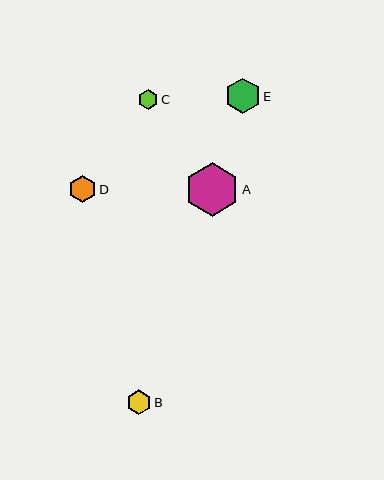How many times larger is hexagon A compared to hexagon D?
Hexagon A is approximately 1.9 times the size of hexagon D.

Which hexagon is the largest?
Hexagon A is the largest with a size of approximately 53 pixels.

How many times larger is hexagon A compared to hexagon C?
Hexagon A is approximately 2.7 times the size of hexagon C.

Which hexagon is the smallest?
Hexagon C is the smallest with a size of approximately 20 pixels.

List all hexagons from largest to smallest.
From largest to smallest: A, E, D, B, C.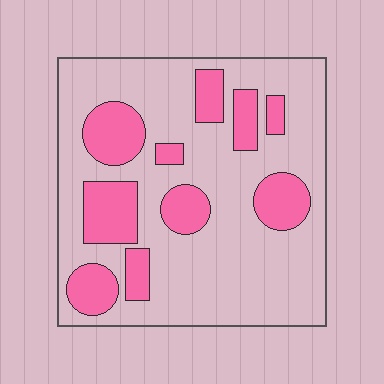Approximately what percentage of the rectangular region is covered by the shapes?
Approximately 25%.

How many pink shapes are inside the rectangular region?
10.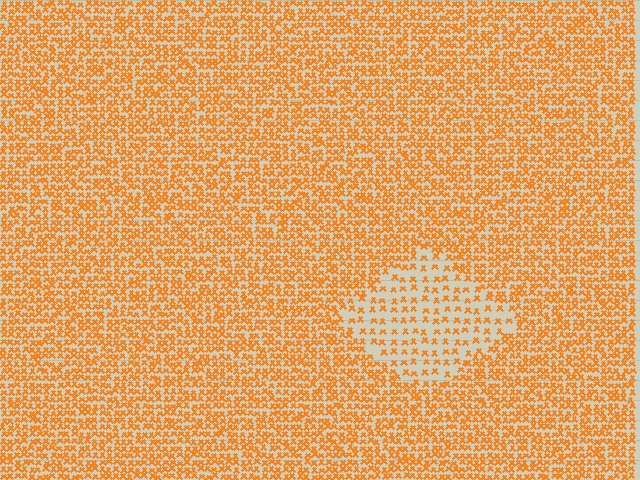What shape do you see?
I see a diamond.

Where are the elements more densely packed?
The elements are more densely packed outside the diamond boundary.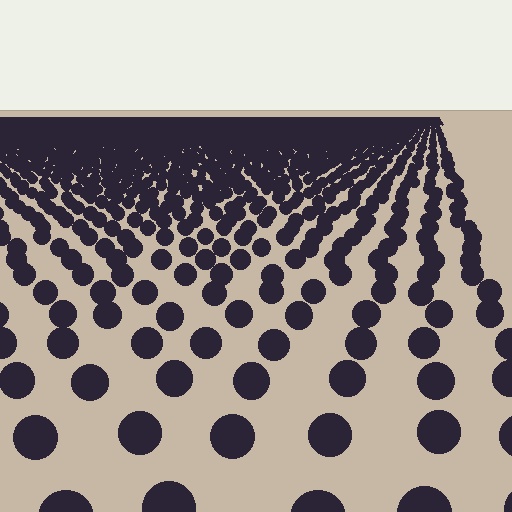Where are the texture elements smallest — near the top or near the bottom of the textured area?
Near the top.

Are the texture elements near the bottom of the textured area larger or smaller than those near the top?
Larger. Near the bottom, elements are closer to the viewer and appear at a bigger on-screen size.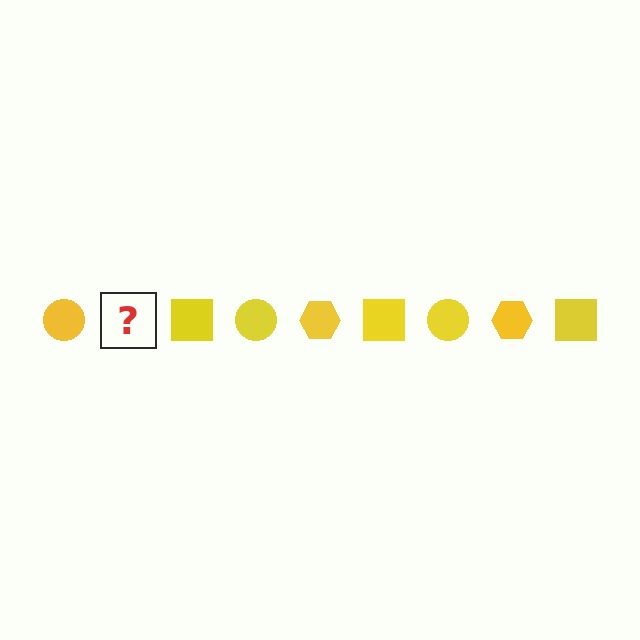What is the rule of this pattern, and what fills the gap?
The rule is that the pattern cycles through circle, hexagon, square shapes in yellow. The gap should be filled with a yellow hexagon.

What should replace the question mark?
The question mark should be replaced with a yellow hexagon.